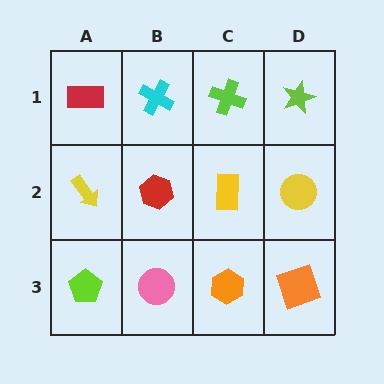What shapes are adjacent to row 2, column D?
A lime star (row 1, column D), an orange square (row 3, column D), a yellow rectangle (row 2, column C).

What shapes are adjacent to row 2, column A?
A red rectangle (row 1, column A), a lime pentagon (row 3, column A), a red hexagon (row 2, column B).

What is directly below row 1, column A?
A yellow arrow.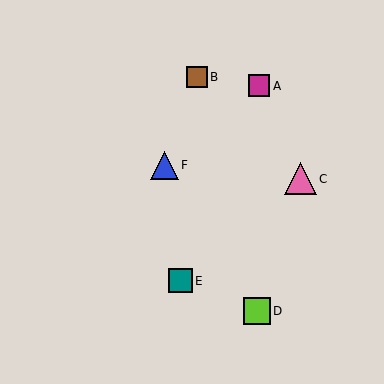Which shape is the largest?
The pink triangle (labeled C) is the largest.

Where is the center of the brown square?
The center of the brown square is at (197, 77).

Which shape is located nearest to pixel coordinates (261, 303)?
The lime square (labeled D) at (257, 311) is nearest to that location.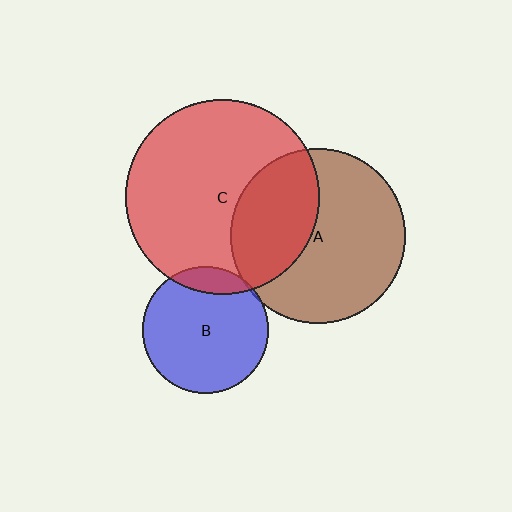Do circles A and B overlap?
Yes.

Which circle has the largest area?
Circle C (red).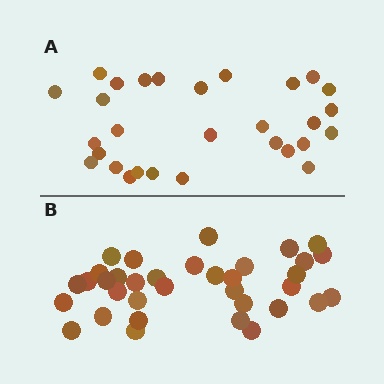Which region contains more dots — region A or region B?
Region B (the bottom region) has more dots.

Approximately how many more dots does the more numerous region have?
Region B has about 6 more dots than region A.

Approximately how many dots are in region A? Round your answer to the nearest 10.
About 30 dots. (The exact count is 29, which rounds to 30.)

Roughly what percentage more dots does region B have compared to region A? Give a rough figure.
About 20% more.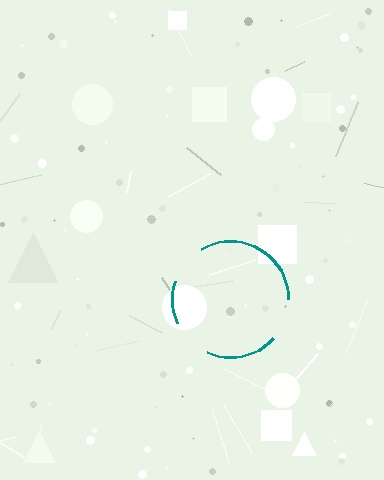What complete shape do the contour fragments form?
The contour fragments form a circle.